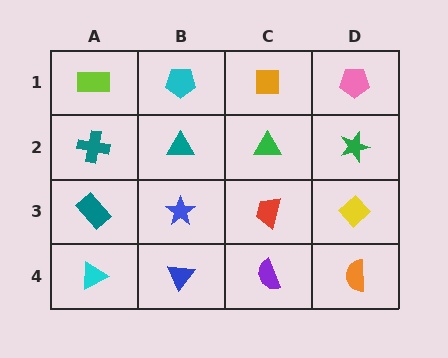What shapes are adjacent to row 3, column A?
A teal cross (row 2, column A), a cyan triangle (row 4, column A), a blue star (row 3, column B).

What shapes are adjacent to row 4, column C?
A red trapezoid (row 3, column C), a blue triangle (row 4, column B), an orange semicircle (row 4, column D).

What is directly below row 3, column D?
An orange semicircle.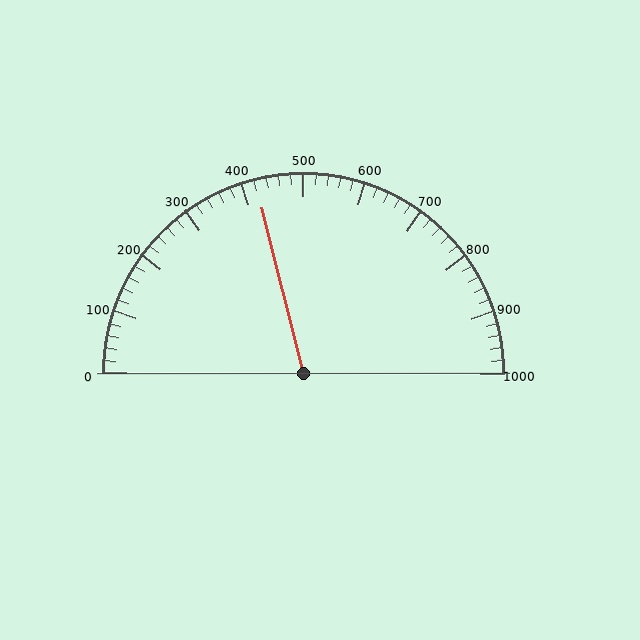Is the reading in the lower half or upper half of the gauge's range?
The reading is in the lower half of the range (0 to 1000).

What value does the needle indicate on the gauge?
The needle indicates approximately 420.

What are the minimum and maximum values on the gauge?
The gauge ranges from 0 to 1000.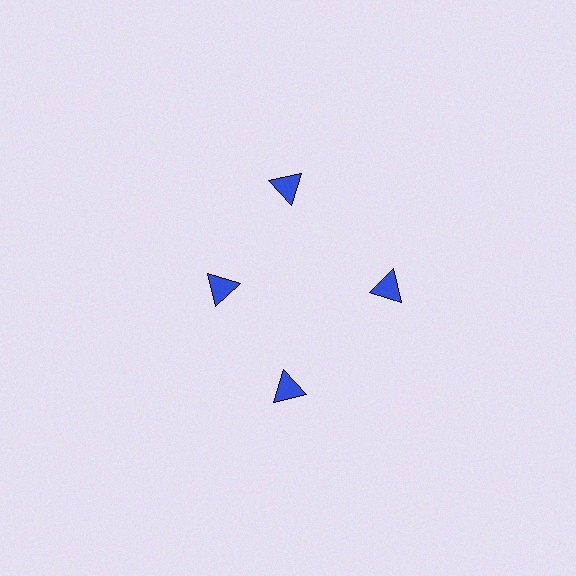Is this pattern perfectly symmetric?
No. The 4 blue triangles are arranged in a ring, but one element near the 9 o'clock position is pulled inward toward the center, breaking the 4-fold rotational symmetry.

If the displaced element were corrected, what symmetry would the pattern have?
It would have 4-fold rotational symmetry — the pattern would map onto itself every 90 degrees.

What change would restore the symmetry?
The symmetry would be restored by moving it outward, back onto the ring so that all 4 triangles sit at equal angles and equal distance from the center.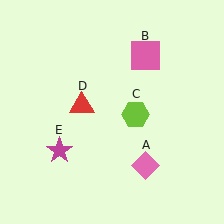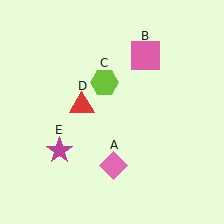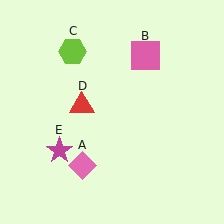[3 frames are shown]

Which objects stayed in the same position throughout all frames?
Pink square (object B) and red triangle (object D) and magenta star (object E) remained stationary.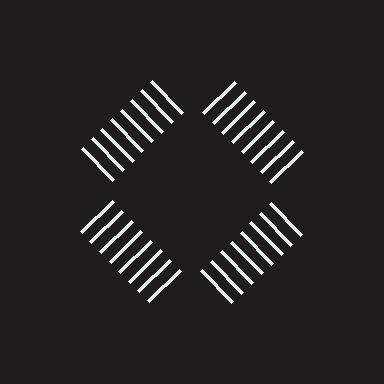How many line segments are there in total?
32 — 8 along each of the 4 edges.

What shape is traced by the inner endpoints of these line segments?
An illusory square — the line segments terminate on its edges but no continuous stroke is drawn.